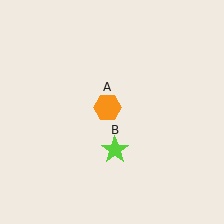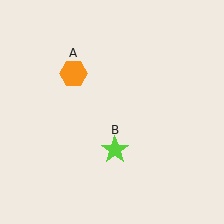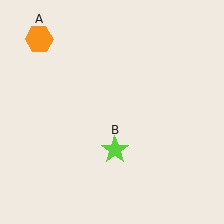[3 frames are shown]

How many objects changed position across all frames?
1 object changed position: orange hexagon (object A).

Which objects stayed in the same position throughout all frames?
Lime star (object B) remained stationary.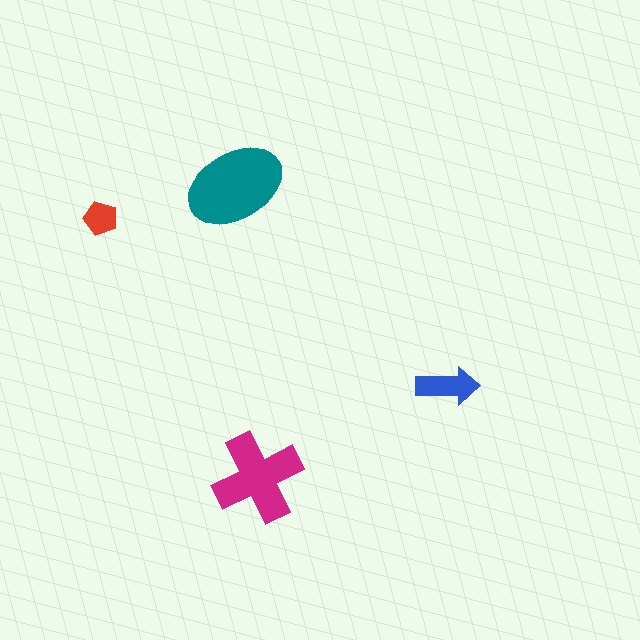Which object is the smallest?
The red pentagon.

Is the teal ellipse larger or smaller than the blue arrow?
Larger.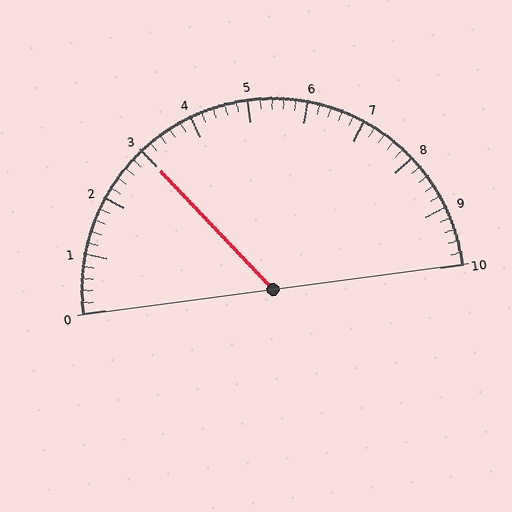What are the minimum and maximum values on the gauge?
The gauge ranges from 0 to 10.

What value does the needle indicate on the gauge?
The needle indicates approximately 3.0.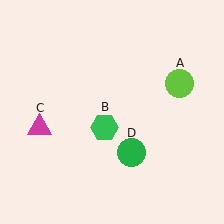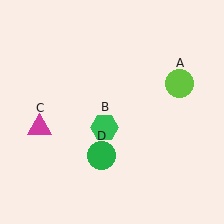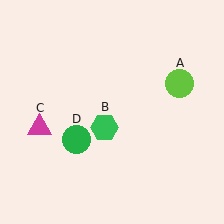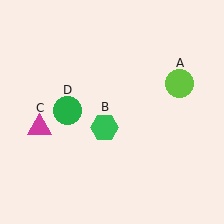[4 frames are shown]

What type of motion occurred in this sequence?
The green circle (object D) rotated clockwise around the center of the scene.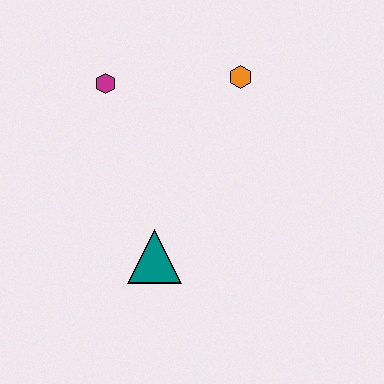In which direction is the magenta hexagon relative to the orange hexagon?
The magenta hexagon is to the left of the orange hexagon.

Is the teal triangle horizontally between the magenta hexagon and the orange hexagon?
Yes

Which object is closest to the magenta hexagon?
The orange hexagon is closest to the magenta hexagon.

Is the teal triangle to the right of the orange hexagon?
No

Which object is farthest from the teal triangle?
The orange hexagon is farthest from the teal triangle.